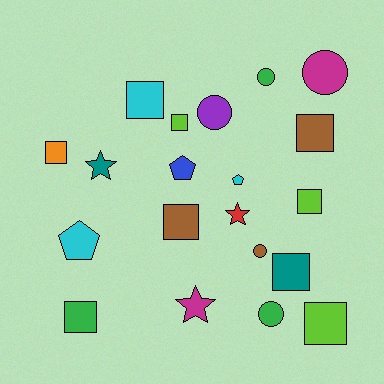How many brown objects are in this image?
There are 3 brown objects.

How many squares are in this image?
There are 9 squares.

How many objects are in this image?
There are 20 objects.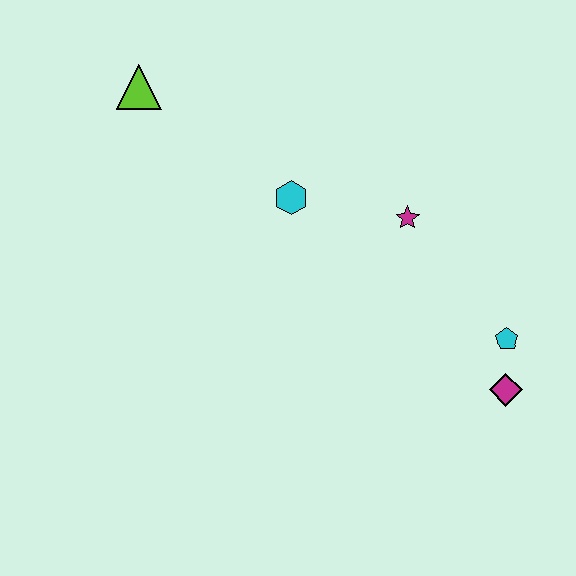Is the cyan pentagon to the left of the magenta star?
No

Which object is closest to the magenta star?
The cyan hexagon is closest to the magenta star.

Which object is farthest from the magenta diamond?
The lime triangle is farthest from the magenta diamond.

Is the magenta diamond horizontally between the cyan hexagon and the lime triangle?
No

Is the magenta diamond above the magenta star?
No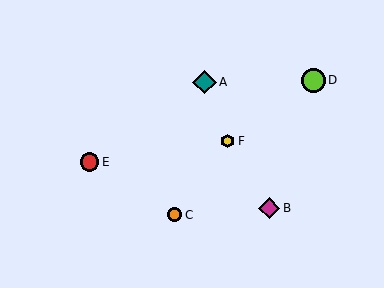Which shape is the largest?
The lime circle (labeled D) is the largest.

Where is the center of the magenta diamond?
The center of the magenta diamond is at (269, 208).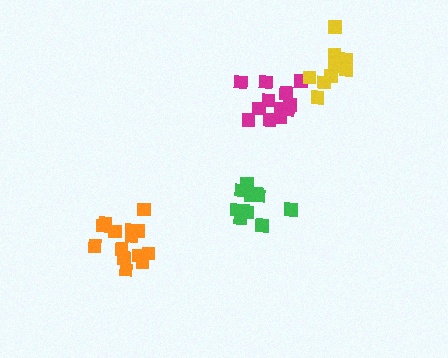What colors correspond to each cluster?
The clusters are colored: orange, magenta, green, yellow.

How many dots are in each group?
Group 1: 14 dots, Group 2: 13 dots, Group 3: 11 dots, Group 4: 9 dots (47 total).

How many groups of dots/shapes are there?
There are 4 groups.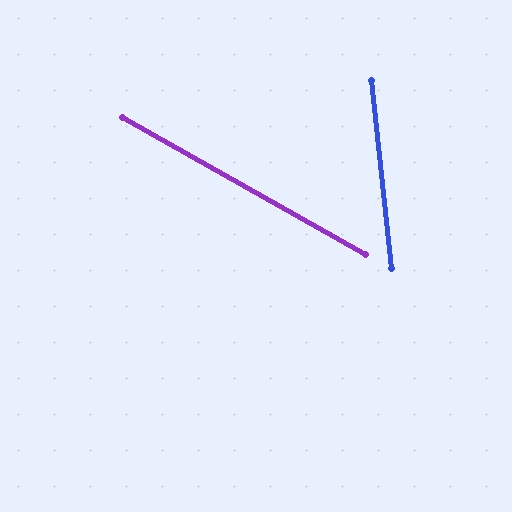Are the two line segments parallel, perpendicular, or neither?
Neither parallel nor perpendicular — they differ by about 54°.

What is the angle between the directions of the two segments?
Approximately 54 degrees.